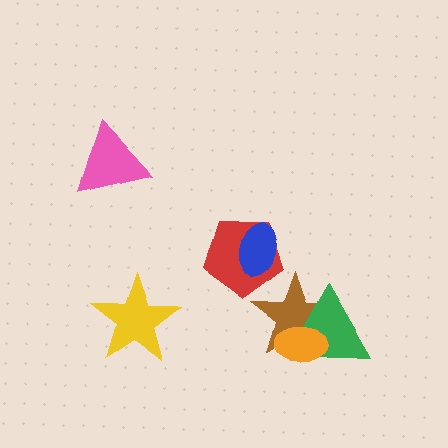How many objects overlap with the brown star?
2 objects overlap with the brown star.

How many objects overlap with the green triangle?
2 objects overlap with the green triangle.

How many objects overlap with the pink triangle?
0 objects overlap with the pink triangle.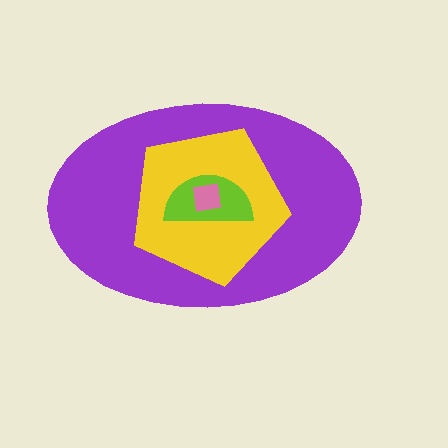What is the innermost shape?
The pink square.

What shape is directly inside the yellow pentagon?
The lime semicircle.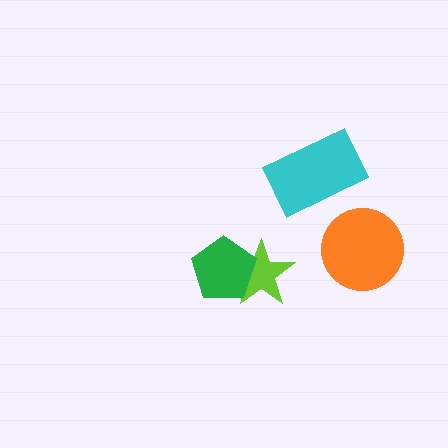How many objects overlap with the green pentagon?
1 object overlaps with the green pentagon.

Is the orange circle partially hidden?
No, no other shape covers it.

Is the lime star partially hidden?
Yes, it is partially covered by another shape.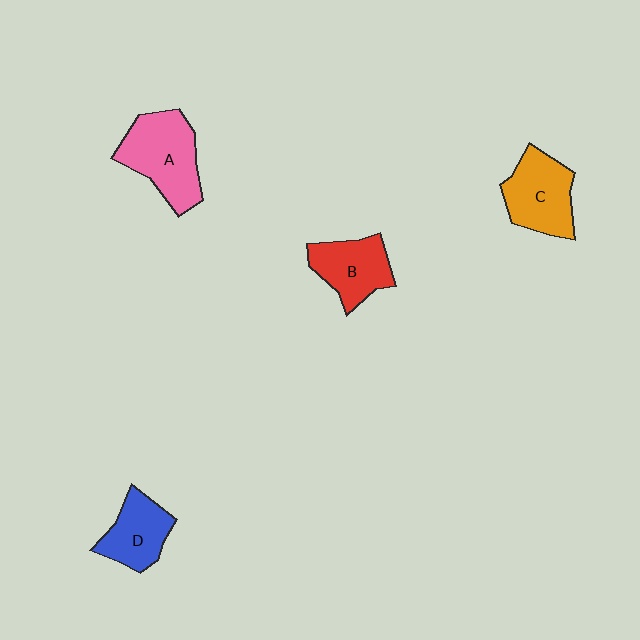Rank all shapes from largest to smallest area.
From largest to smallest: A (pink), C (orange), B (red), D (blue).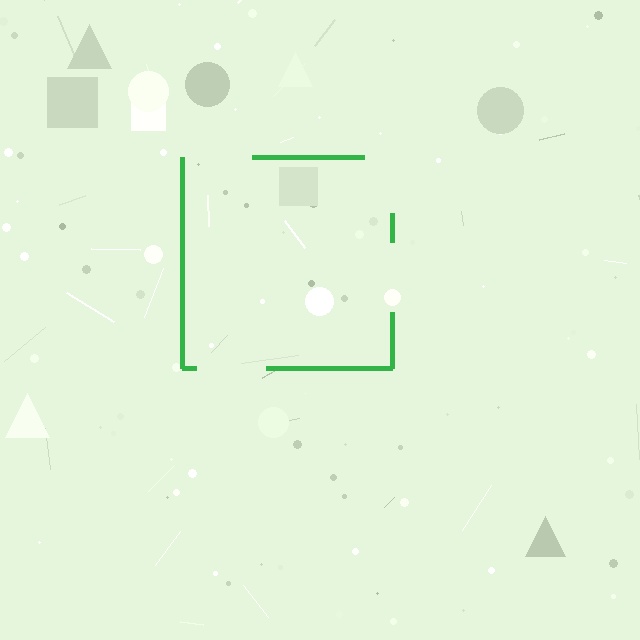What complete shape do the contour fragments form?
The contour fragments form a square.